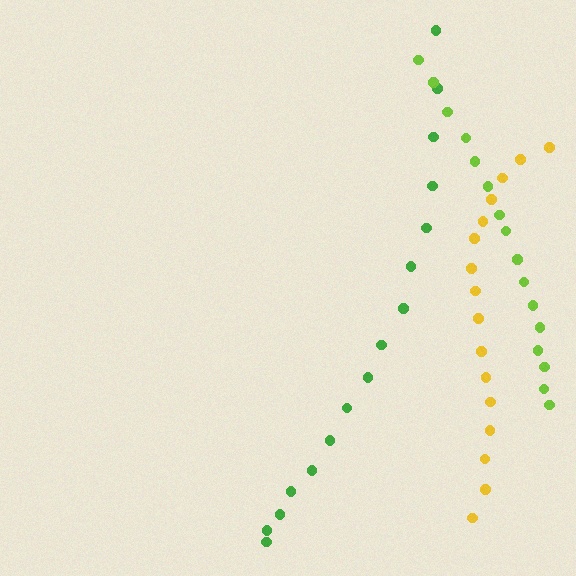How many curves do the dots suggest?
There are 3 distinct paths.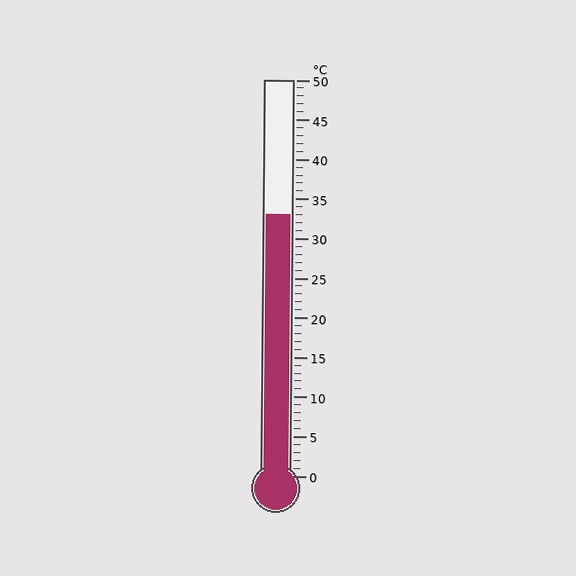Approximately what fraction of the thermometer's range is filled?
The thermometer is filled to approximately 65% of its range.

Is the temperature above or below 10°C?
The temperature is above 10°C.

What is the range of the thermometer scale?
The thermometer scale ranges from 0°C to 50°C.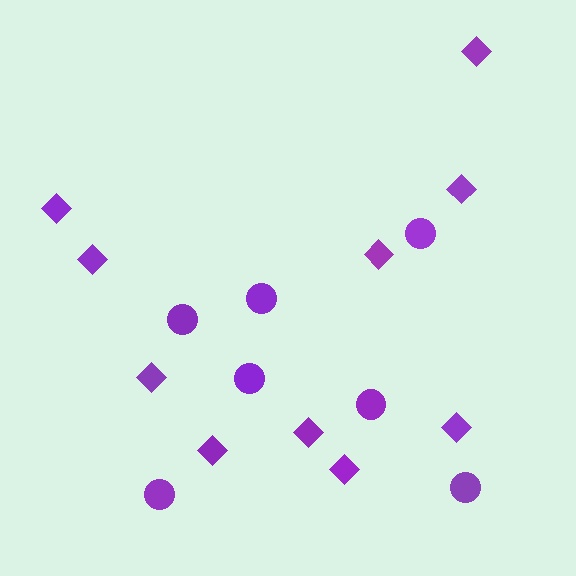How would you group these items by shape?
There are 2 groups: one group of circles (7) and one group of diamonds (10).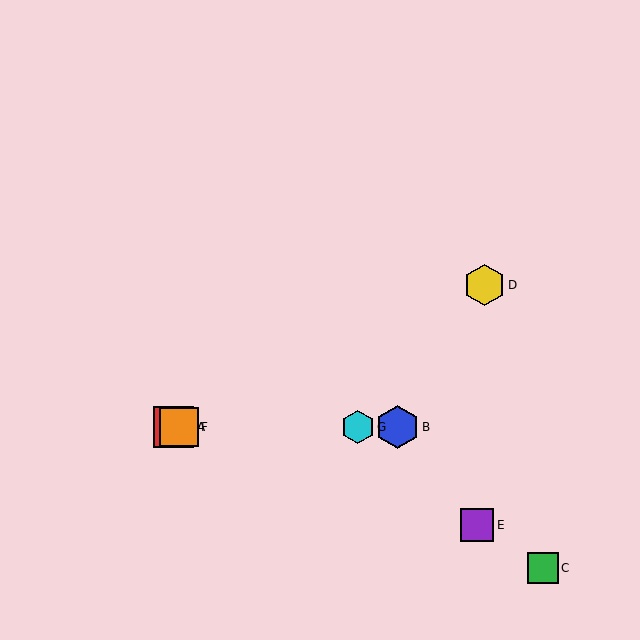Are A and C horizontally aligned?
No, A is at y≈427 and C is at y≈568.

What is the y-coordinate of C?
Object C is at y≈568.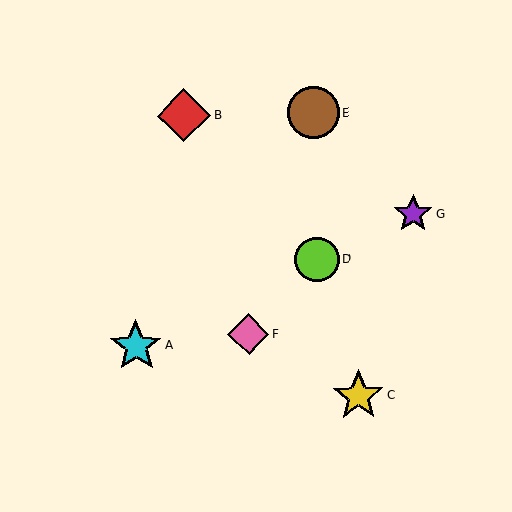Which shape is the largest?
The red diamond (labeled B) is the largest.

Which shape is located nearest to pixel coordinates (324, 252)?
The lime circle (labeled D) at (317, 259) is nearest to that location.